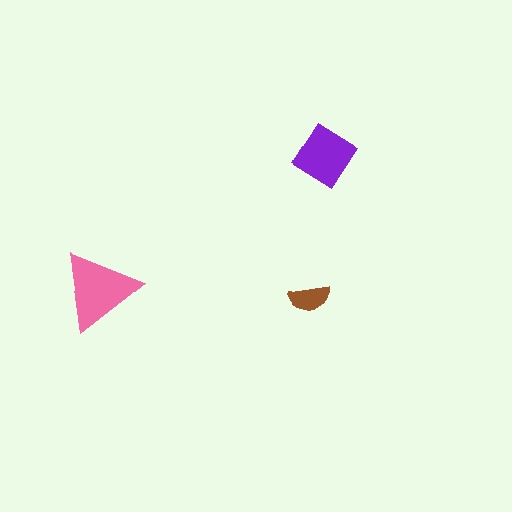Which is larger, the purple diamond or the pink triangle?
The pink triangle.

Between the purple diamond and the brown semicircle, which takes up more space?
The purple diamond.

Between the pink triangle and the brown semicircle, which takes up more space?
The pink triangle.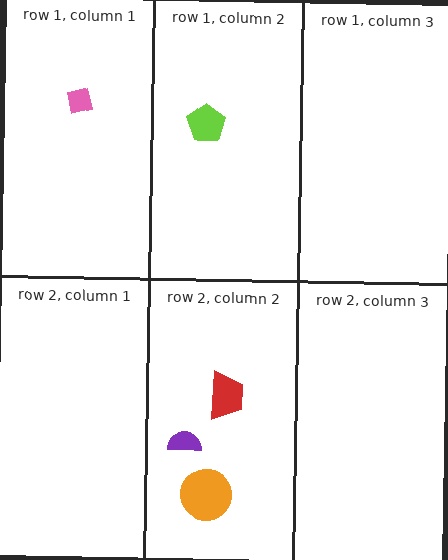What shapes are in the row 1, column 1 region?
The pink square.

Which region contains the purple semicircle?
The row 2, column 2 region.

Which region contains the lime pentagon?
The row 1, column 2 region.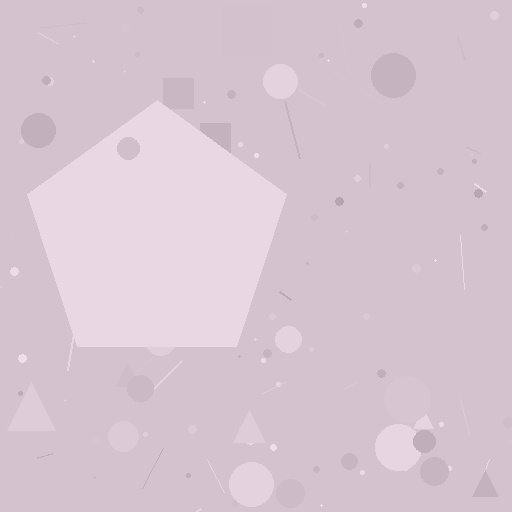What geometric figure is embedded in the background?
A pentagon is embedded in the background.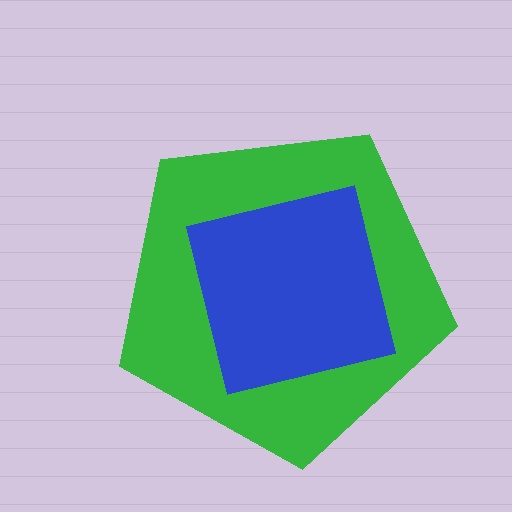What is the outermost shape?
The green pentagon.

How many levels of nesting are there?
2.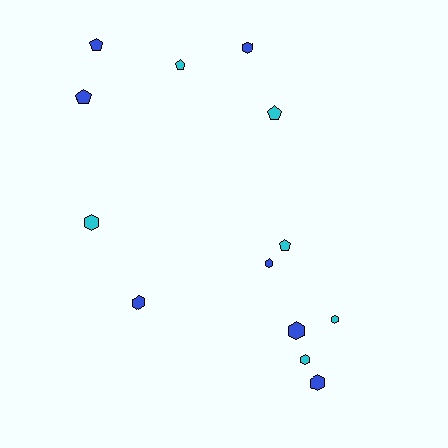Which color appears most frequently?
Blue, with 7 objects.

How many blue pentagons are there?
There are 2 blue pentagons.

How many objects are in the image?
There are 13 objects.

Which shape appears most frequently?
Hexagon, with 8 objects.